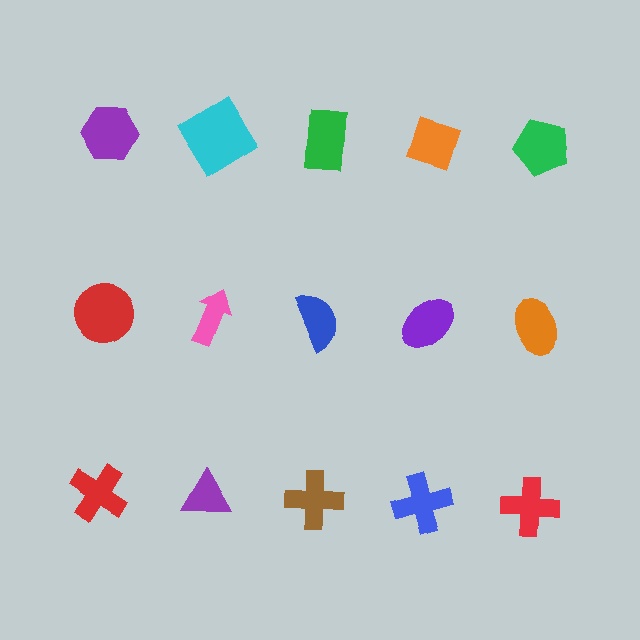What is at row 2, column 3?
A blue semicircle.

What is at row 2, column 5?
An orange ellipse.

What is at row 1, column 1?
A purple hexagon.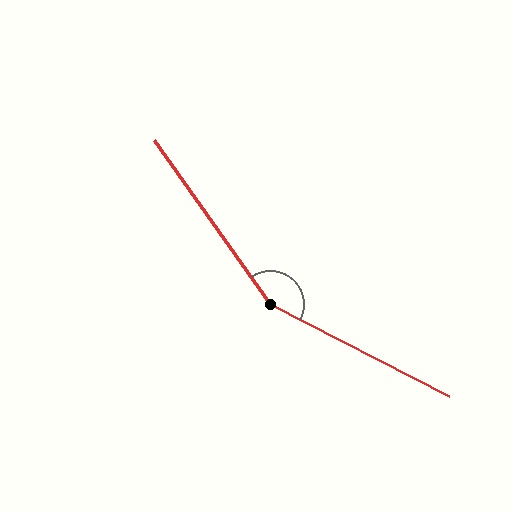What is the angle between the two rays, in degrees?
Approximately 152 degrees.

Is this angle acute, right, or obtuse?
It is obtuse.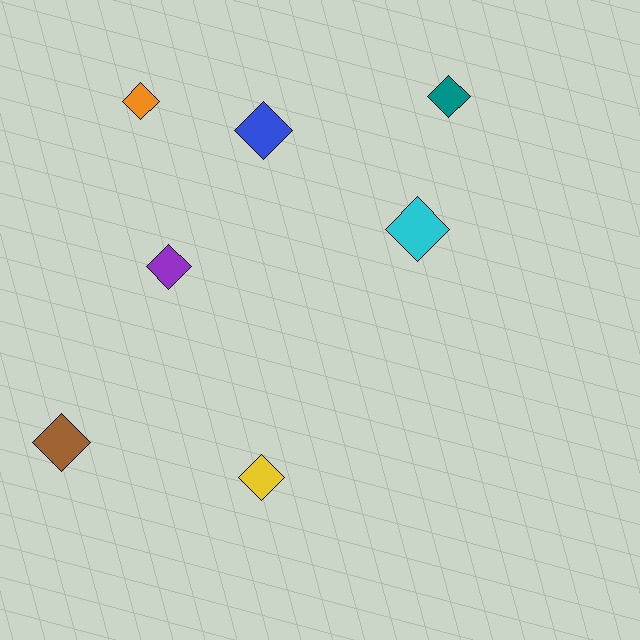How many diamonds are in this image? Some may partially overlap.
There are 7 diamonds.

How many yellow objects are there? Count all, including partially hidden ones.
There is 1 yellow object.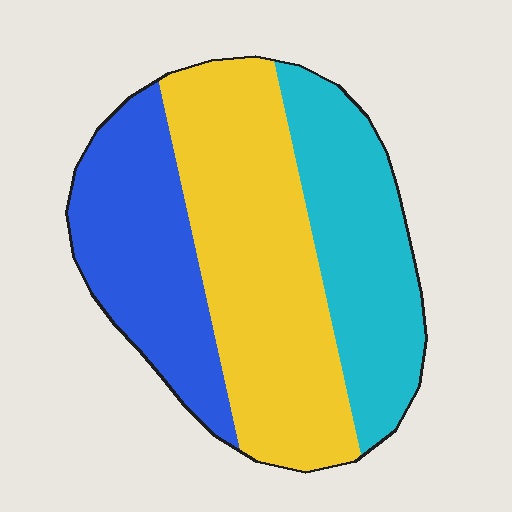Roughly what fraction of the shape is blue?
Blue covers about 30% of the shape.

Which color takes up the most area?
Yellow, at roughly 45%.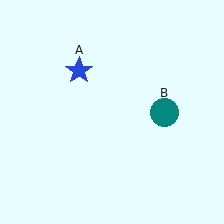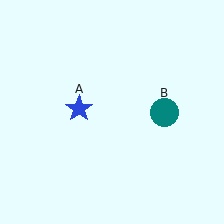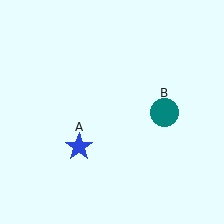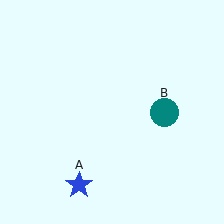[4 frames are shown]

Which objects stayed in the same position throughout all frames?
Teal circle (object B) remained stationary.